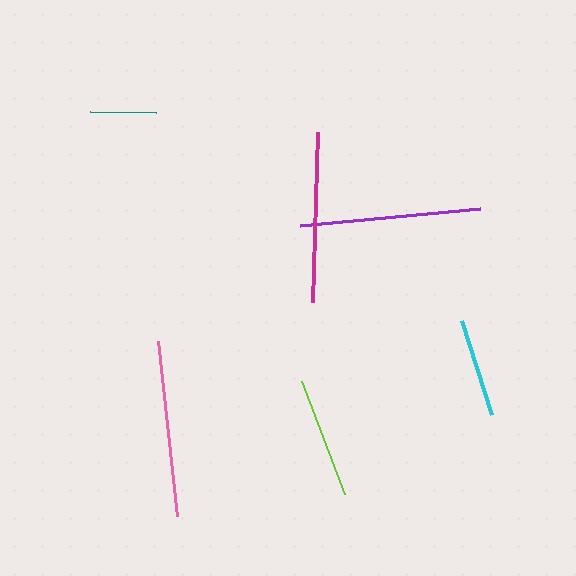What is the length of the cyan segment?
The cyan segment is approximately 98 pixels long.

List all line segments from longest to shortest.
From longest to shortest: purple, pink, magenta, lime, cyan, teal.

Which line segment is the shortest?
The teal line is the shortest at approximately 66 pixels.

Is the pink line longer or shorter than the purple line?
The purple line is longer than the pink line.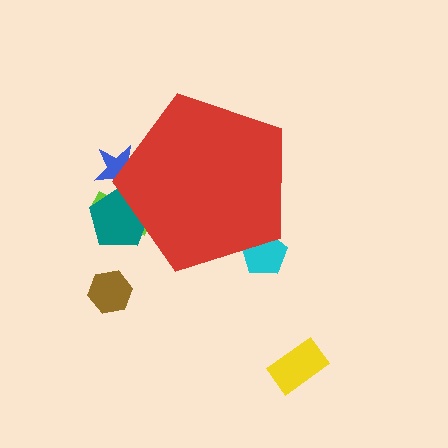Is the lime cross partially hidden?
Yes, the lime cross is partially hidden behind the red pentagon.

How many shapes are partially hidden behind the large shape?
4 shapes are partially hidden.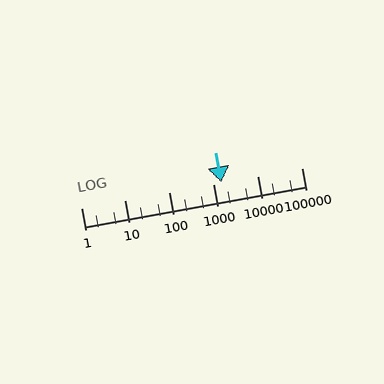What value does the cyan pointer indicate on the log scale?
The pointer indicates approximately 1500.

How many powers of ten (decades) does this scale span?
The scale spans 5 decades, from 1 to 100000.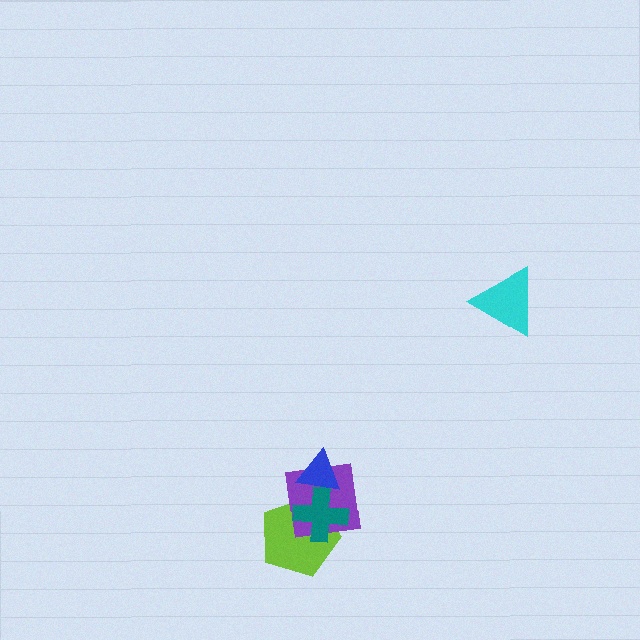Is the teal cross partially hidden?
Yes, it is partially covered by another shape.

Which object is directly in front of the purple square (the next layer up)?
The teal cross is directly in front of the purple square.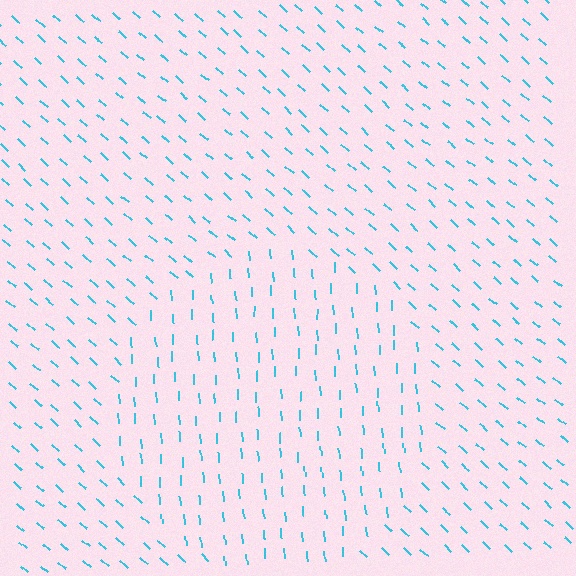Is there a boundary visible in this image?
Yes, there is a texture boundary formed by a change in line orientation.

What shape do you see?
I see a circle.